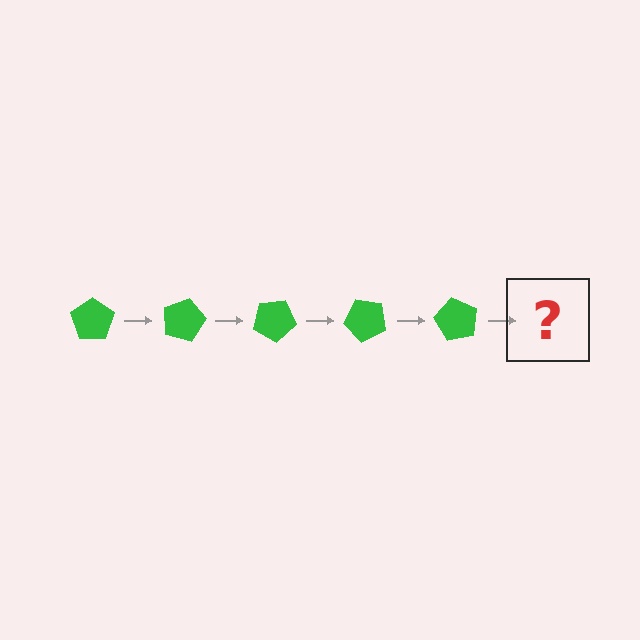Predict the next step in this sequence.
The next step is a green pentagon rotated 75 degrees.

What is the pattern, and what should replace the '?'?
The pattern is that the pentagon rotates 15 degrees each step. The '?' should be a green pentagon rotated 75 degrees.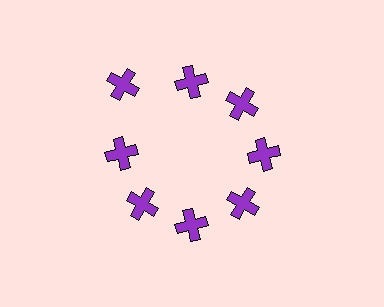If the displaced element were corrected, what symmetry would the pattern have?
It would have 8-fold rotational symmetry — the pattern would map onto itself every 45 degrees.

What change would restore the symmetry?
The symmetry would be restored by moving it inward, back onto the ring so that all 8 crosses sit at equal angles and equal distance from the center.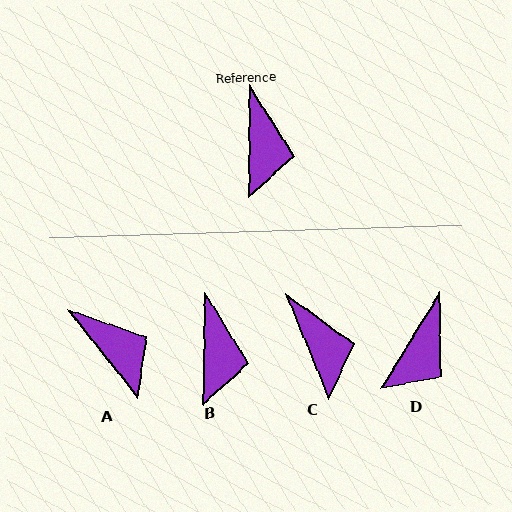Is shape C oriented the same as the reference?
No, it is off by about 22 degrees.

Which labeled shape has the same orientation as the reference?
B.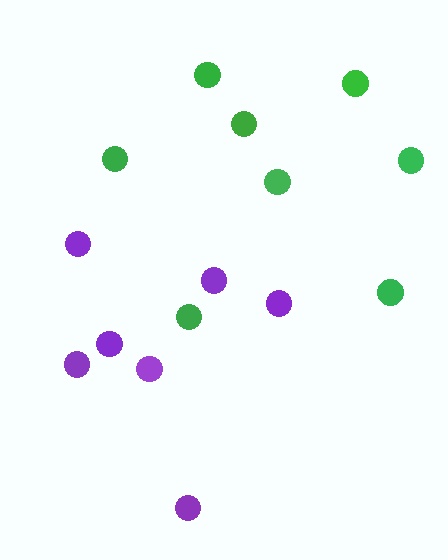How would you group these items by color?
There are 2 groups: one group of green circles (8) and one group of purple circles (7).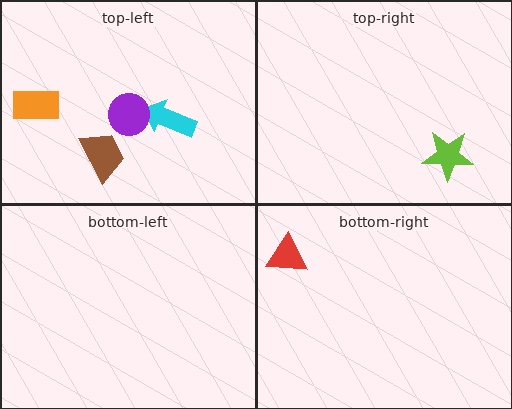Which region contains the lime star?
The top-right region.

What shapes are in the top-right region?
The lime star.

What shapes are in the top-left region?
The cyan arrow, the orange rectangle, the purple circle, the brown trapezoid.